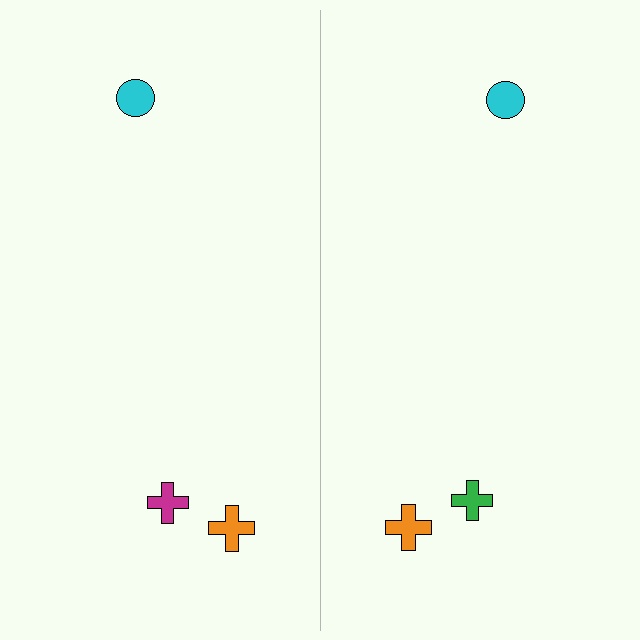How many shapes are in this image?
There are 6 shapes in this image.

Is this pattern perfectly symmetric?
No, the pattern is not perfectly symmetric. The green cross on the right side breaks the symmetry — its mirror counterpart is magenta.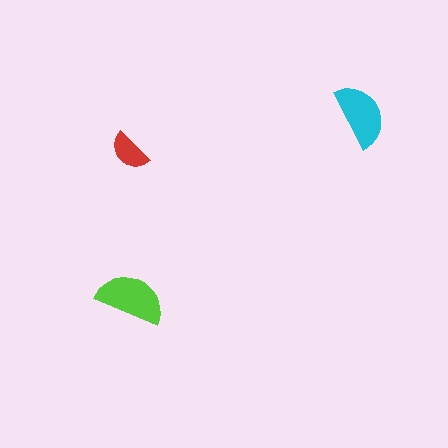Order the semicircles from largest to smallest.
the lime one, the cyan one, the red one.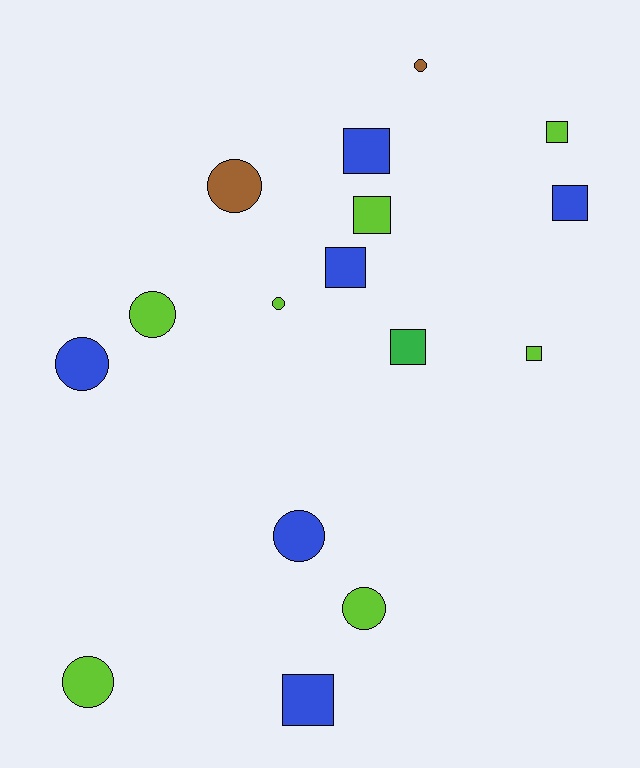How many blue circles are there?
There are 2 blue circles.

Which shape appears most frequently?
Square, with 8 objects.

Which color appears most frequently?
Lime, with 7 objects.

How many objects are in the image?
There are 16 objects.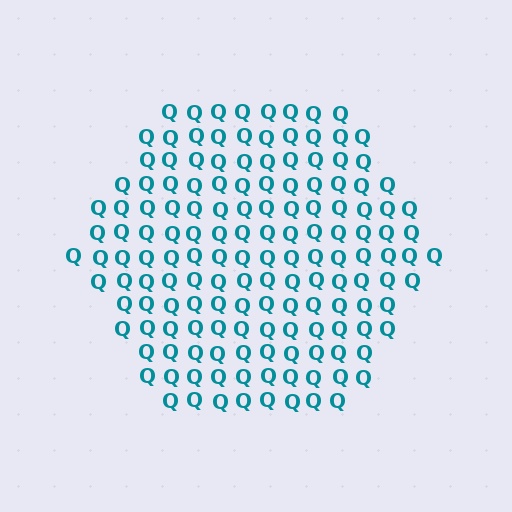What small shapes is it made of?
It is made of small letter Q's.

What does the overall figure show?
The overall figure shows a hexagon.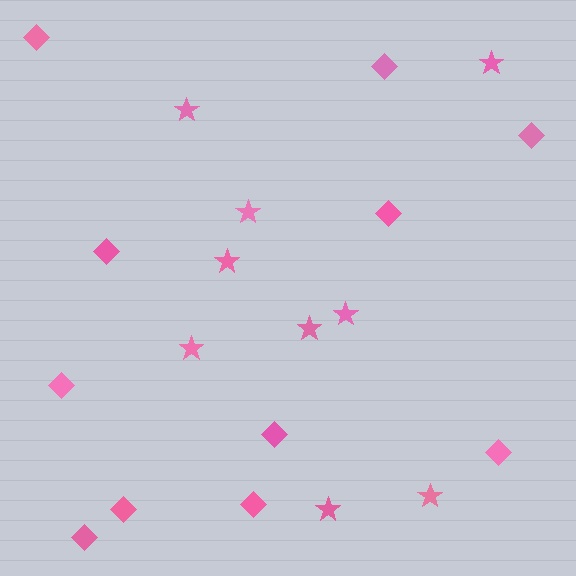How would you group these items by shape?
There are 2 groups: one group of stars (9) and one group of diamonds (11).